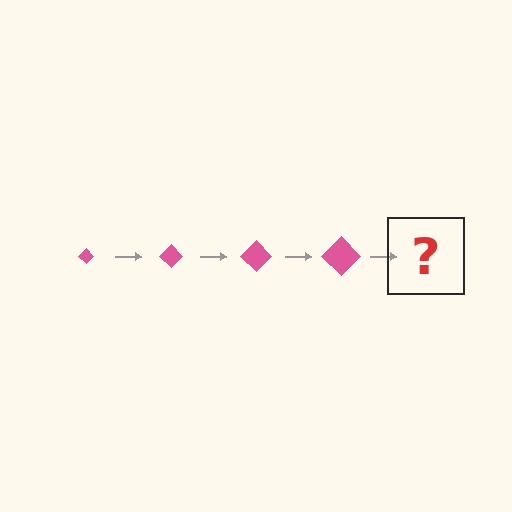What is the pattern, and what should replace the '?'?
The pattern is that the diamond gets progressively larger each step. The '?' should be a pink diamond, larger than the previous one.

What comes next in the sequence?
The next element should be a pink diamond, larger than the previous one.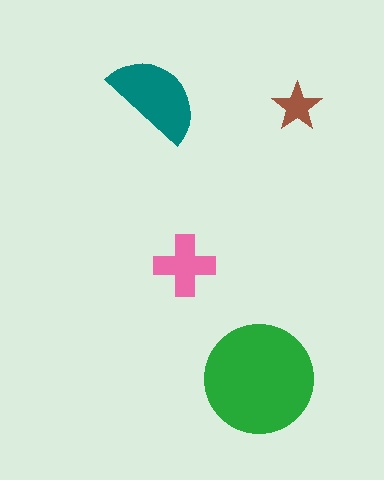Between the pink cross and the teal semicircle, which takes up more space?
The teal semicircle.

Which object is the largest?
The green circle.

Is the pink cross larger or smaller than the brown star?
Larger.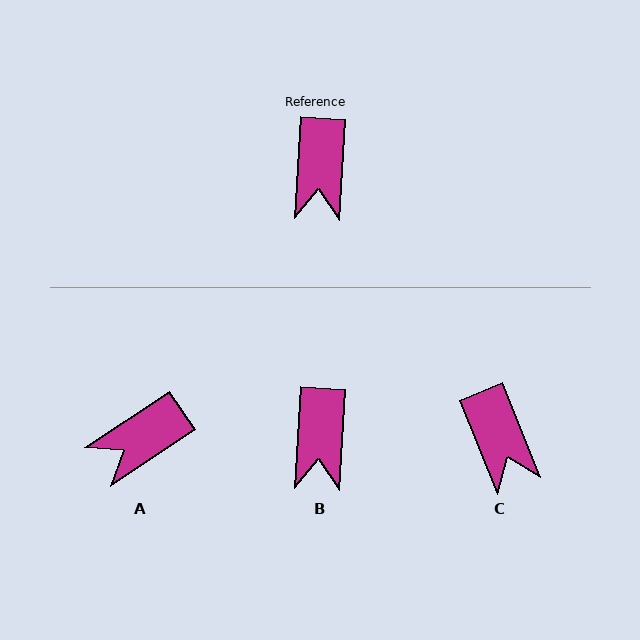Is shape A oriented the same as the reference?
No, it is off by about 53 degrees.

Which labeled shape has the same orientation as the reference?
B.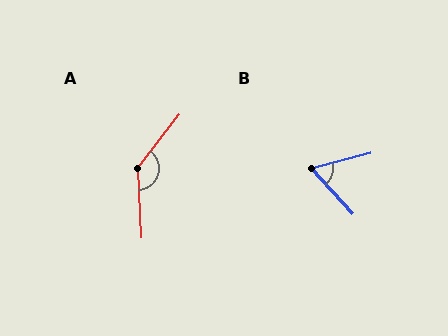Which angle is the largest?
A, at approximately 139 degrees.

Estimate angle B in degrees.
Approximately 62 degrees.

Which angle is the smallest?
B, at approximately 62 degrees.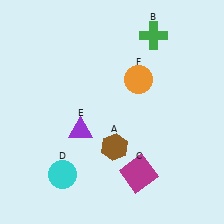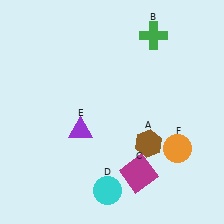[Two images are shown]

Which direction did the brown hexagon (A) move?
The brown hexagon (A) moved right.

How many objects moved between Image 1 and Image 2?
3 objects moved between the two images.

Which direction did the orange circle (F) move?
The orange circle (F) moved down.